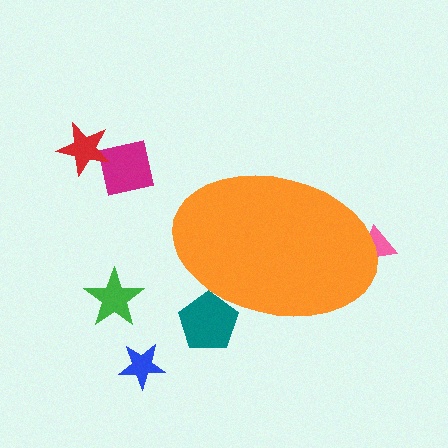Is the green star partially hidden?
No, the green star is fully visible.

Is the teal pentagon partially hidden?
Yes, the teal pentagon is partially hidden behind the orange ellipse.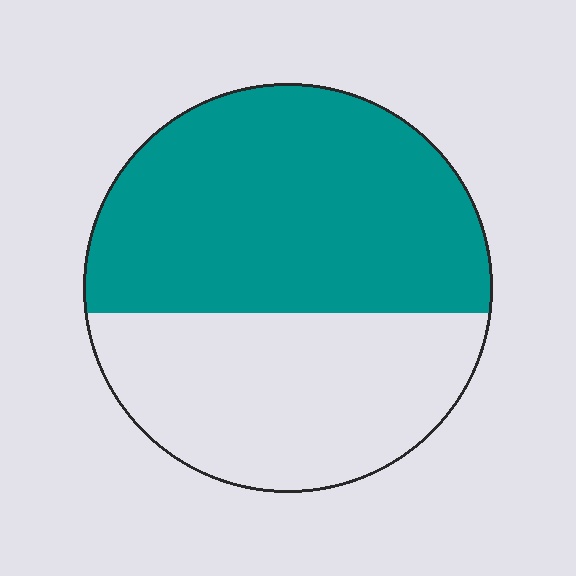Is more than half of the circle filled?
Yes.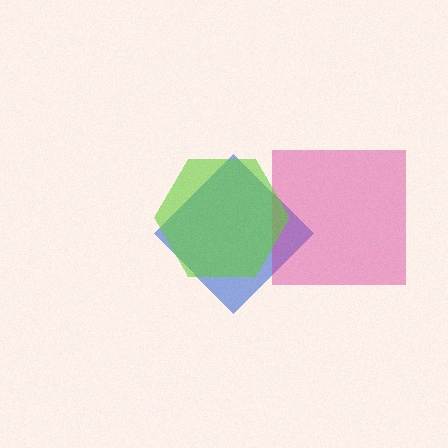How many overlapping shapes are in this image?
There are 3 overlapping shapes in the image.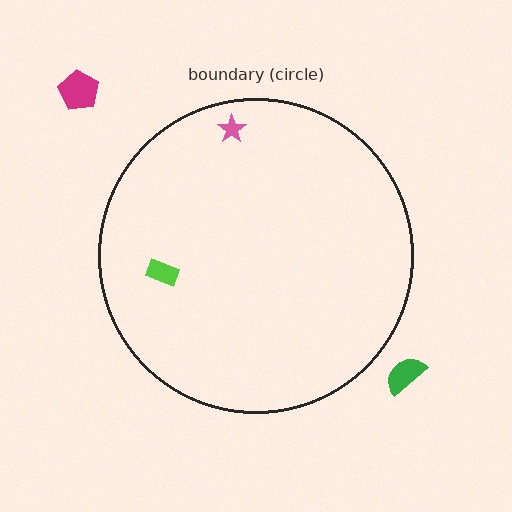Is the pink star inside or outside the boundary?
Inside.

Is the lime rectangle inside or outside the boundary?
Inside.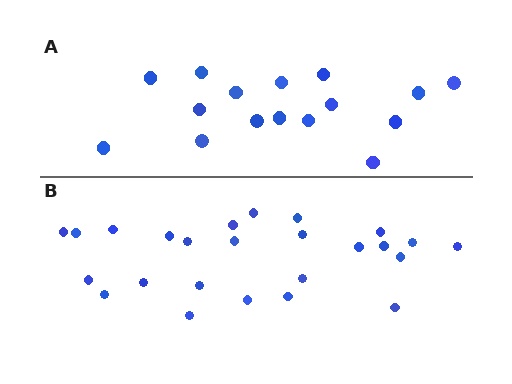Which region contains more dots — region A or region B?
Region B (the bottom region) has more dots.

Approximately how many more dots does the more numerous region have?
Region B has roughly 8 or so more dots than region A.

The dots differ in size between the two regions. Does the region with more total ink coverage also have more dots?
No. Region A has more total ink coverage because its dots are larger, but region B actually contains more individual dots. Total area can be misleading — the number of items is what matters here.